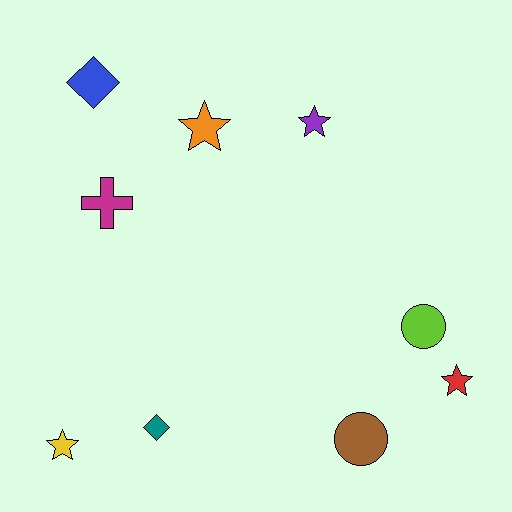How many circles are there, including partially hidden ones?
There are 2 circles.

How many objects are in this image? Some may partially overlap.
There are 9 objects.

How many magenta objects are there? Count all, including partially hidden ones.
There is 1 magenta object.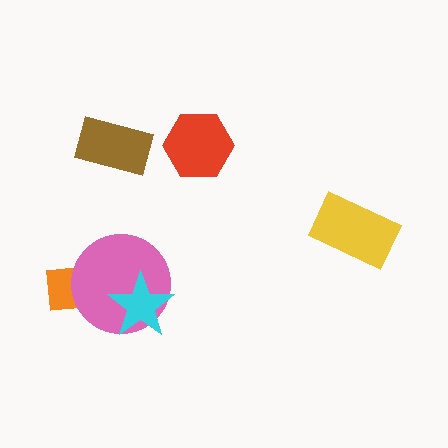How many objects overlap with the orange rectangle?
2 objects overlap with the orange rectangle.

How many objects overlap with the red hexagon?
0 objects overlap with the red hexagon.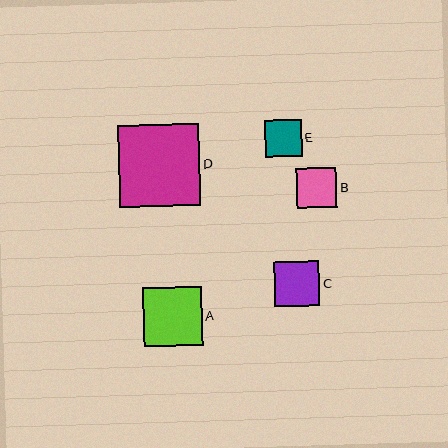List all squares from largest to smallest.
From largest to smallest: D, A, C, B, E.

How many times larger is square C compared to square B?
Square C is approximately 1.1 times the size of square B.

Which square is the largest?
Square D is the largest with a size of approximately 82 pixels.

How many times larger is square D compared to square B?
Square D is approximately 2.0 times the size of square B.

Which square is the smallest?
Square E is the smallest with a size of approximately 37 pixels.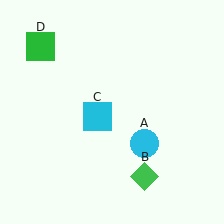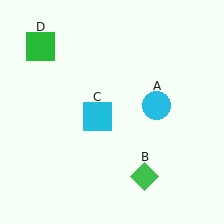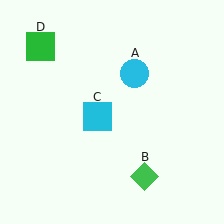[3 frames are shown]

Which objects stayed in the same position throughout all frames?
Green diamond (object B) and cyan square (object C) and green square (object D) remained stationary.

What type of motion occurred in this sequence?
The cyan circle (object A) rotated counterclockwise around the center of the scene.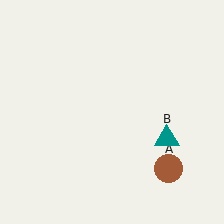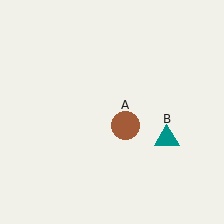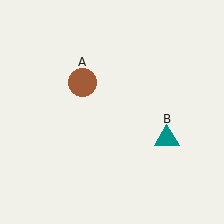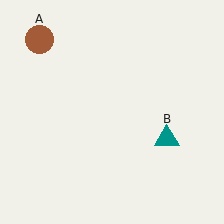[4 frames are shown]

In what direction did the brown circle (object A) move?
The brown circle (object A) moved up and to the left.